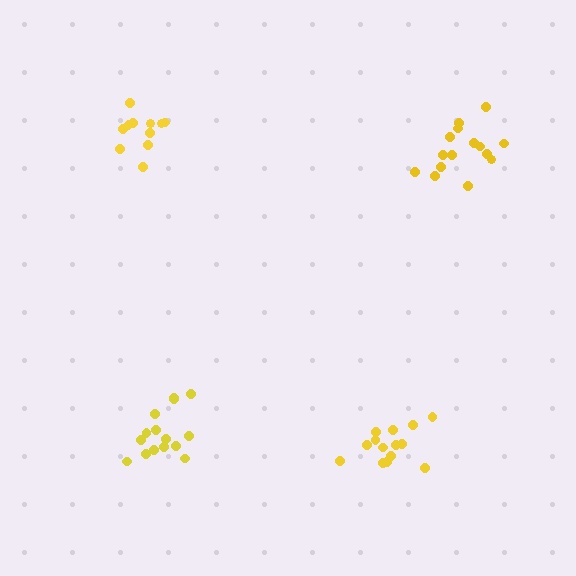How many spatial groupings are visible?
There are 4 spatial groupings.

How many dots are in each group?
Group 1: 14 dots, Group 2: 11 dots, Group 3: 15 dots, Group 4: 15 dots (55 total).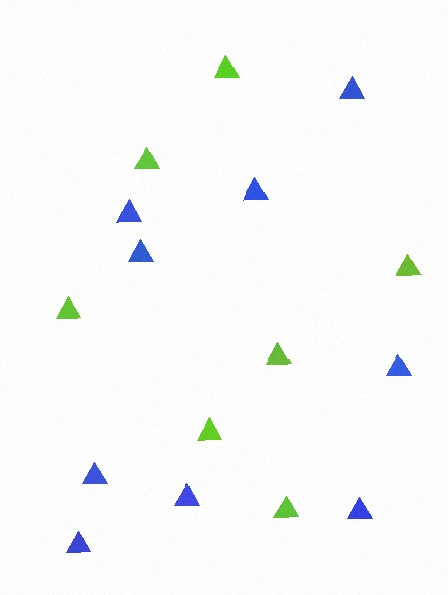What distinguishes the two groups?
There are 2 groups: one group of lime triangles (7) and one group of blue triangles (9).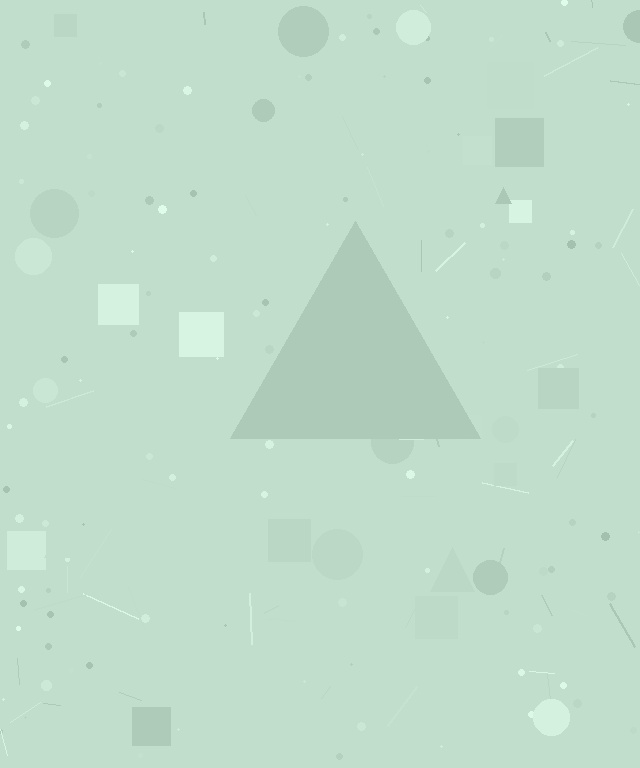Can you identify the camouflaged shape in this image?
The camouflaged shape is a triangle.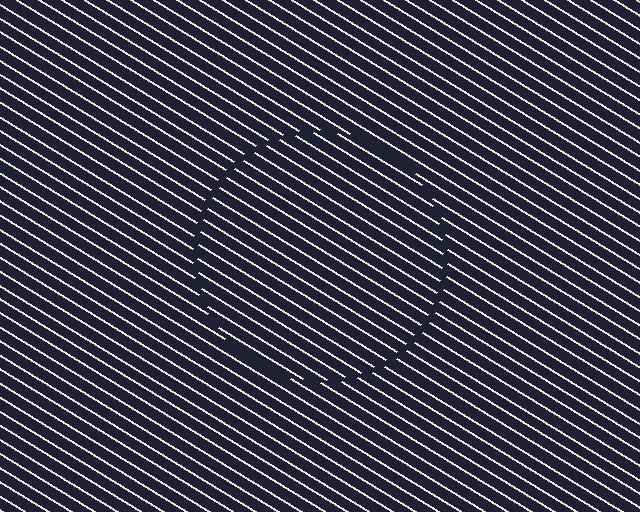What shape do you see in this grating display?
An illusory circle. The interior of the shape contains the same grating, shifted by half a period — the contour is defined by the phase discontinuity where line-ends from the inner and outer gratings abut.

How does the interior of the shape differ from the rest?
The interior of the shape contains the same grating, shifted by half a period — the contour is defined by the phase discontinuity where line-ends from the inner and outer gratings abut.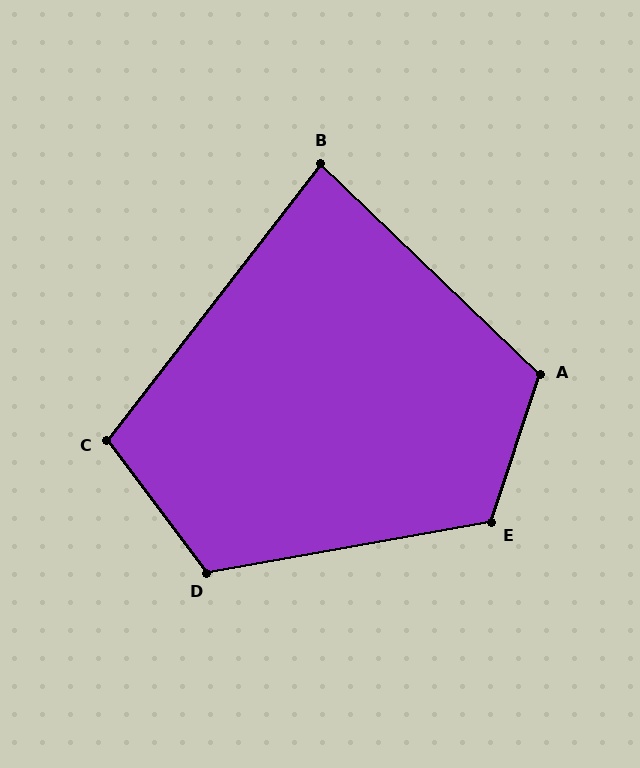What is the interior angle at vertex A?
Approximately 116 degrees (obtuse).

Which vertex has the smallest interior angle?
B, at approximately 84 degrees.